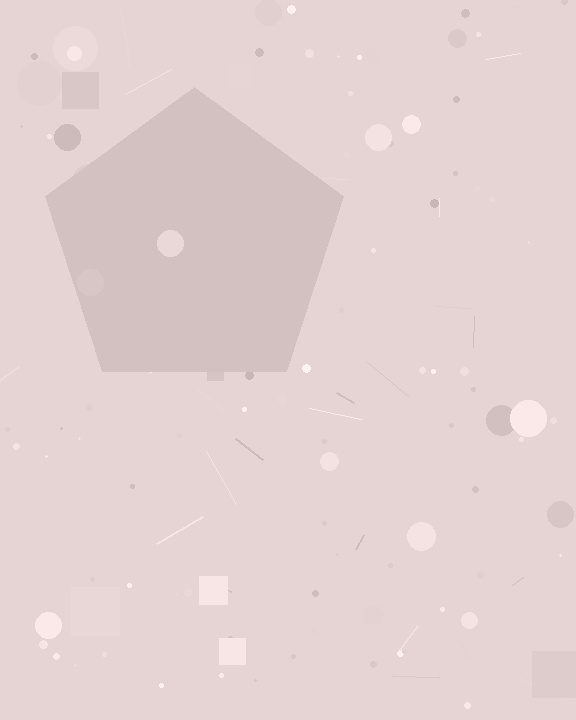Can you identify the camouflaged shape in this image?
The camouflaged shape is a pentagon.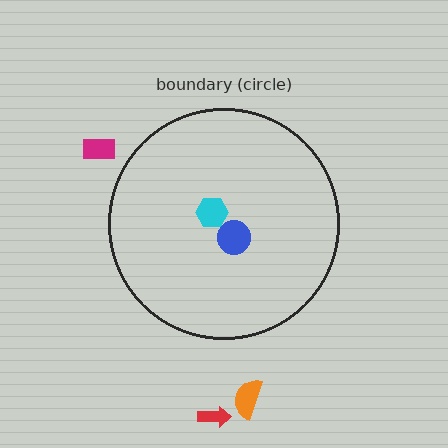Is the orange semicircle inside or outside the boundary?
Outside.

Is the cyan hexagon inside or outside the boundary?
Inside.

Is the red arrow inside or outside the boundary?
Outside.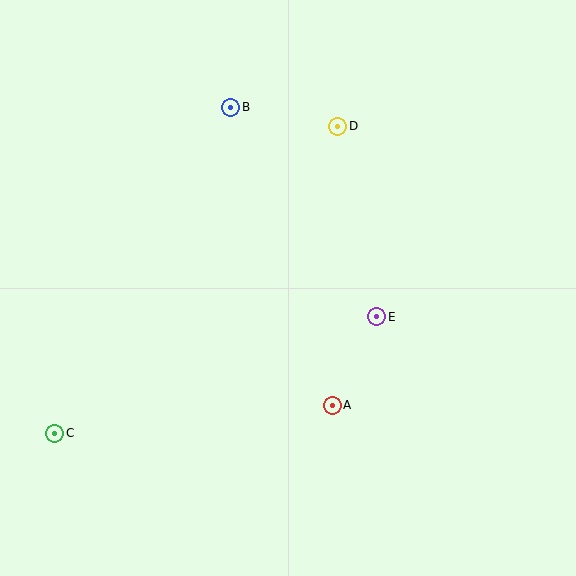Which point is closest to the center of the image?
Point E at (377, 317) is closest to the center.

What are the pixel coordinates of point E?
Point E is at (377, 317).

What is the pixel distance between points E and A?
The distance between E and A is 99 pixels.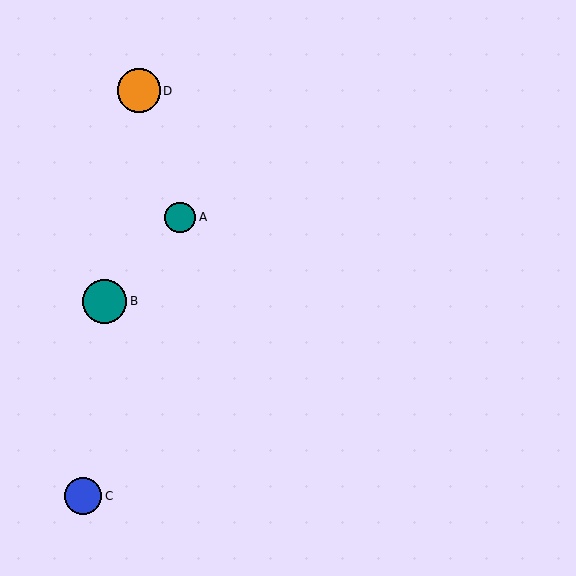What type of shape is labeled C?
Shape C is a blue circle.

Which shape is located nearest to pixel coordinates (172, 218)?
The teal circle (labeled A) at (180, 217) is nearest to that location.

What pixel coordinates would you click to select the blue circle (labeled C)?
Click at (83, 496) to select the blue circle C.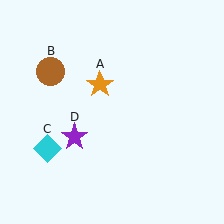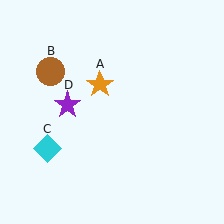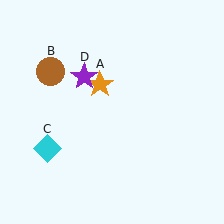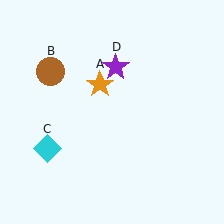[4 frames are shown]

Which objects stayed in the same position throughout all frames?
Orange star (object A) and brown circle (object B) and cyan diamond (object C) remained stationary.